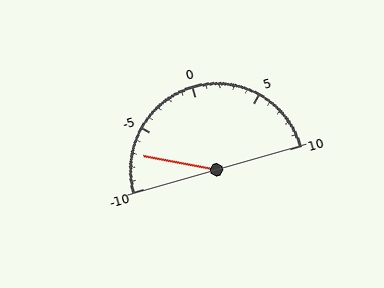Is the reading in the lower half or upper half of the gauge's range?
The reading is in the lower half of the range (-10 to 10).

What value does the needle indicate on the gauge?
The needle indicates approximately -7.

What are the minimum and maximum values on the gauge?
The gauge ranges from -10 to 10.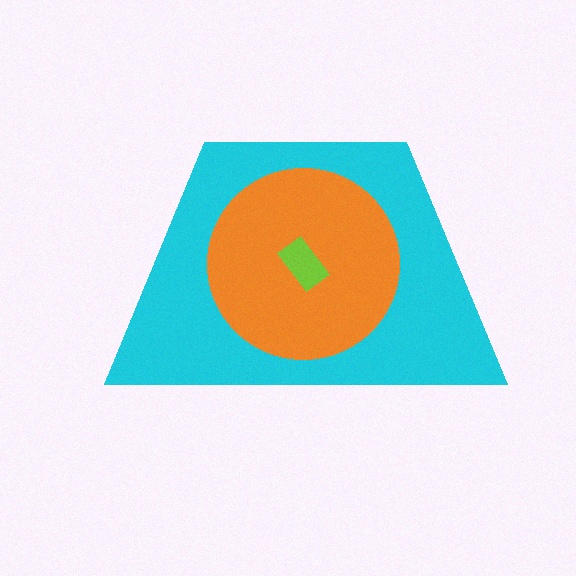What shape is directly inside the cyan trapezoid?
The orange circle.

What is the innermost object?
The lime rectangle.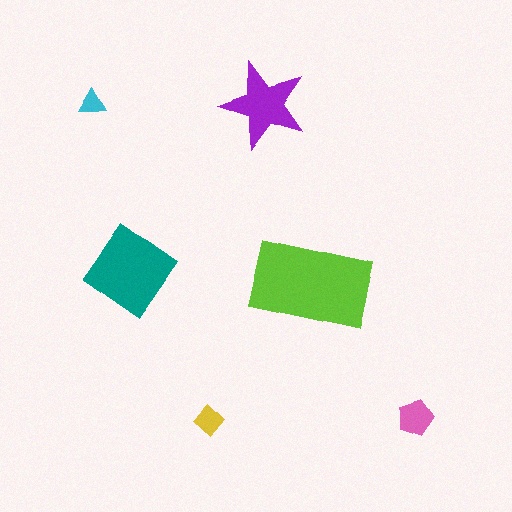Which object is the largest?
The lime rectangle.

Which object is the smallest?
The cyan triangle.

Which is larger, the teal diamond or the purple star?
The teal diamond.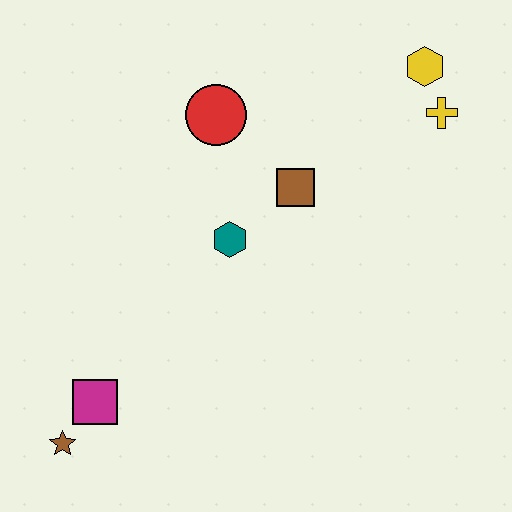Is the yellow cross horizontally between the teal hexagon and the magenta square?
No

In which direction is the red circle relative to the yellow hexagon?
The red circle is to the left of the yellow hexagon.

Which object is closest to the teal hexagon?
The brown square is closest to the teal hexagon.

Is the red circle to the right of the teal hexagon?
No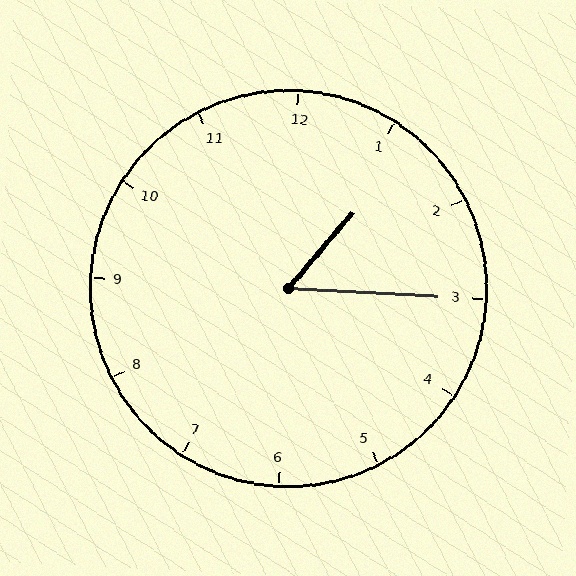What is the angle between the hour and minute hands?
Approximately 52 degrees.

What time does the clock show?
1:15.